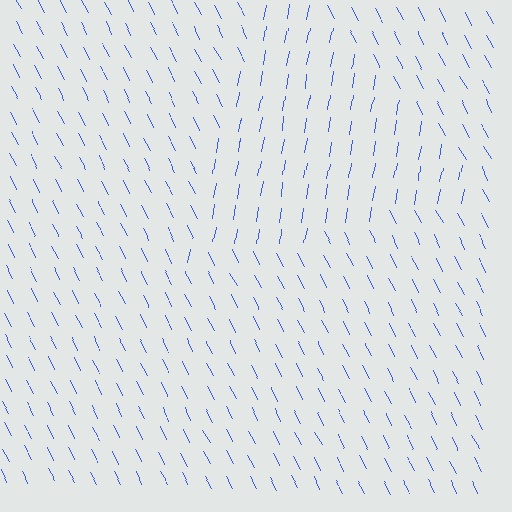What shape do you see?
I see a triangle.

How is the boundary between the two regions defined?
The boundary is defined purely by a change in line orientation (approximately 37 degrees difference). All lines are the same color and thickness.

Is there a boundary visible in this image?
Yes, there is a texture boundary formed by a change in line orientation.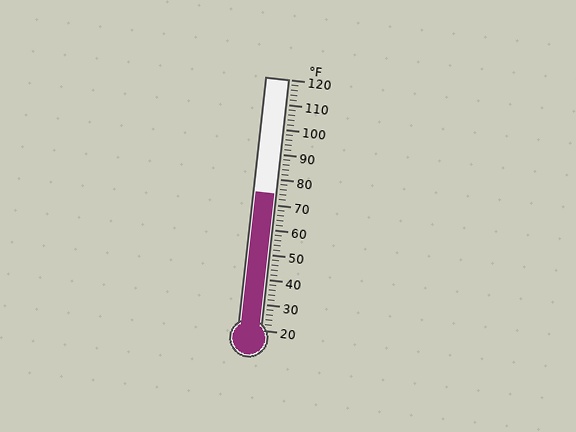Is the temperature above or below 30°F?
The temperature is above 30°F.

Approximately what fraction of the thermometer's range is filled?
The thermometer is filled to approximately 55% of its range.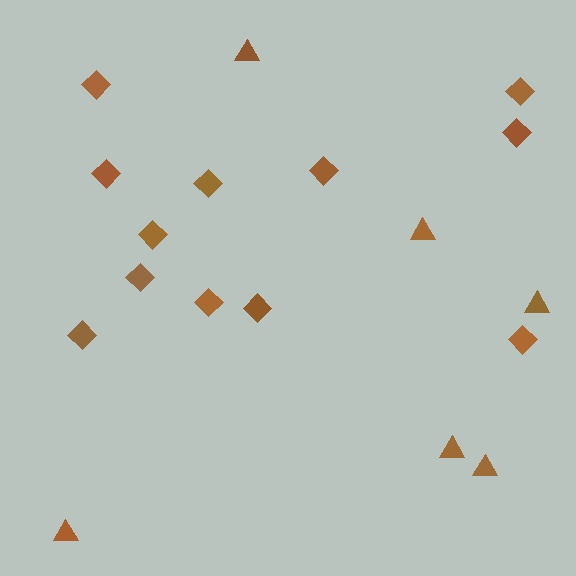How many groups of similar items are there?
There are 2 groups: one group of triangles (6) and one group of diamonds (12).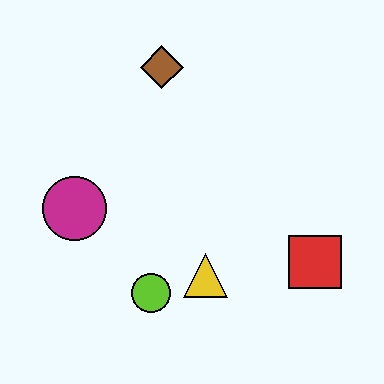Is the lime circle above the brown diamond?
No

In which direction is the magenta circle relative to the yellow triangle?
The magenta circle is to the left of the yellow triangle.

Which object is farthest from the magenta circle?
The red square is farthest from the magenta circle.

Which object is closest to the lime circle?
The yellow triangle is closest to the lime circle.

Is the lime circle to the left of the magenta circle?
No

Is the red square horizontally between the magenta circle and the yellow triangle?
No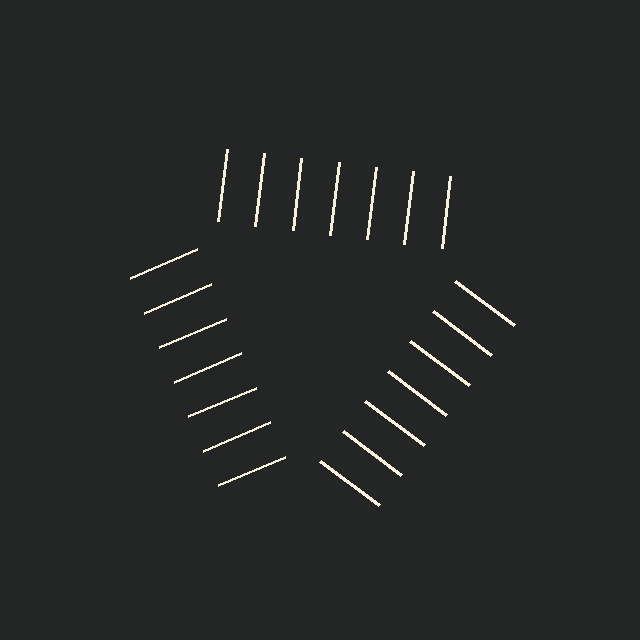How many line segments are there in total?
21 — 7 along each of the 3 edges.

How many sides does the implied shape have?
3 sides — the line-ends trace a triangle.